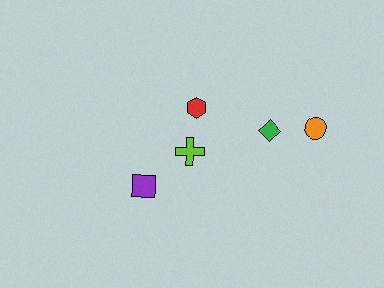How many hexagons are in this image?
There is 1 hexagon.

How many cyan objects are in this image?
There are no cyan objects.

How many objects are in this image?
There are 5 objects.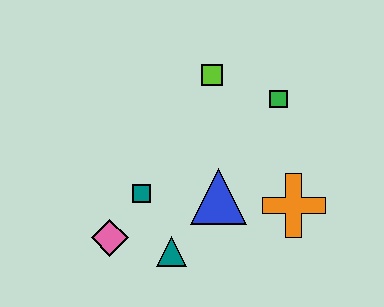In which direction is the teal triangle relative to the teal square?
The teal triangle is below the teal square.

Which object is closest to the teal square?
The pink diamond is closest to the teal square.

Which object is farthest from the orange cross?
The pink diamond is farthest from the orange cross.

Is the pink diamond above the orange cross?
No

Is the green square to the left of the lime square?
No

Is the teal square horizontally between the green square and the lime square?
No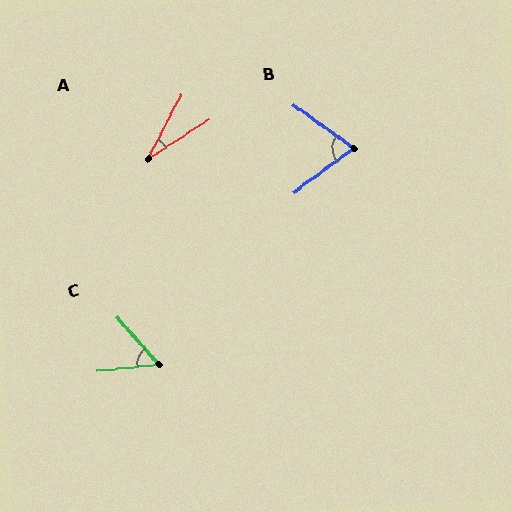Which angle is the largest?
B, at approximately 72 degrees.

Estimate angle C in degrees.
Approximately 55 degrees.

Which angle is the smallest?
A, at approximately 29 degrees.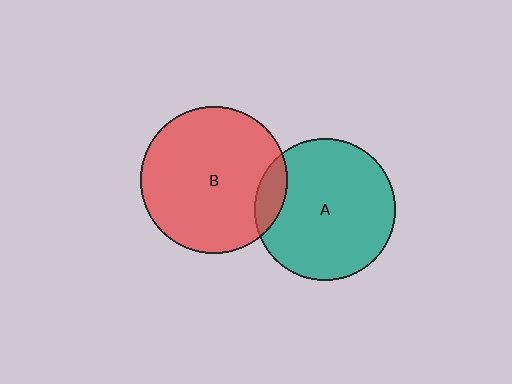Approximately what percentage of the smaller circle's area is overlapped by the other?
Approximately 10%.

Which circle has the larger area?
Circle B (red).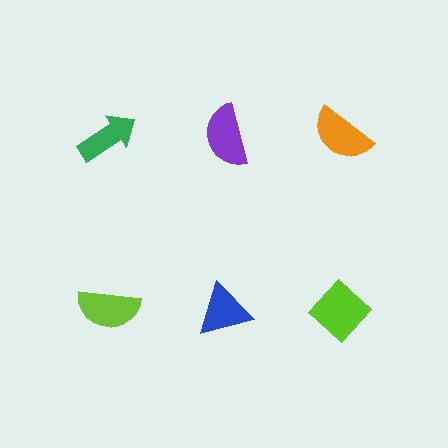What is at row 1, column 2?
A purple semicircle.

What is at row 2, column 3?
A lime diamond.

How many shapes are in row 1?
3 shapes.